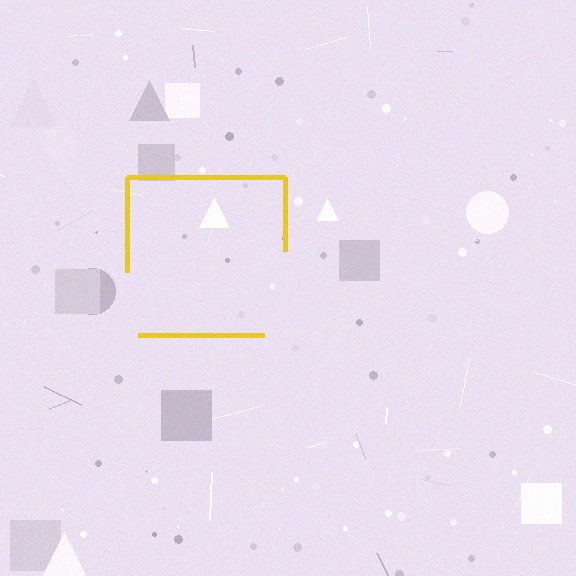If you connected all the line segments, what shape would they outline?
They would outline a square.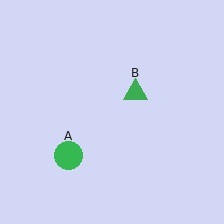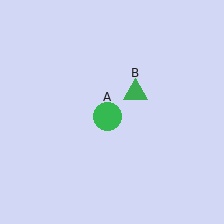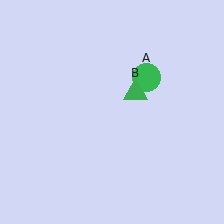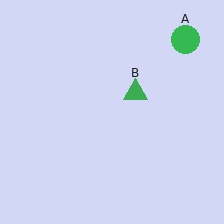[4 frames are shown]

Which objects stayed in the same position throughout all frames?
Green triangle (object B) remained stationary.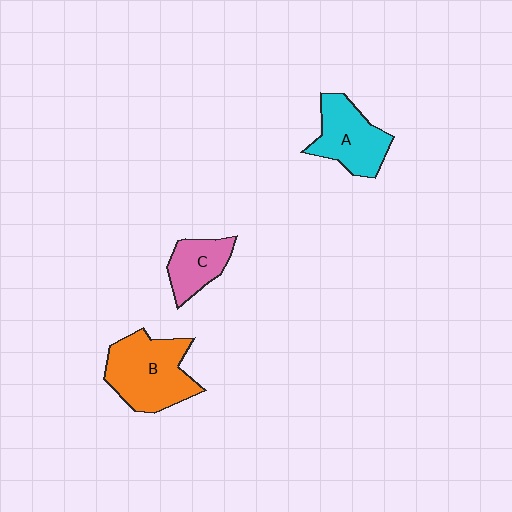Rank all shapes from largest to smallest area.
From largest to smallest: B (orange), A (cyan), C (pink).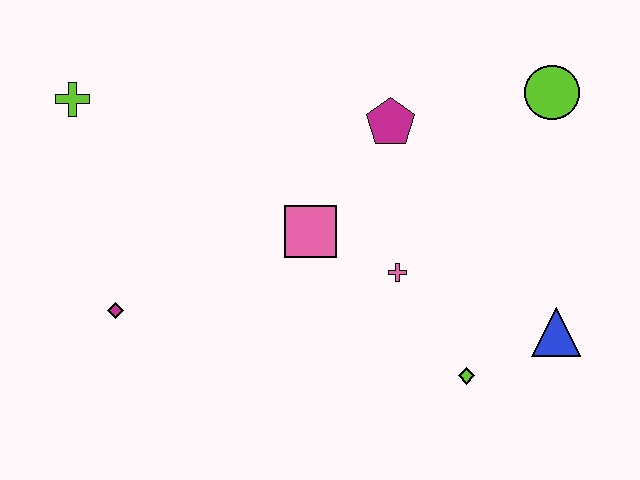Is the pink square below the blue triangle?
No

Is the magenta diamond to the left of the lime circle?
Yes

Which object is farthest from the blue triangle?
The lime cross is farthest from the blue triangle.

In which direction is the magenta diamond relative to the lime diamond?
The magenta diamond is to the left of the lime diamond.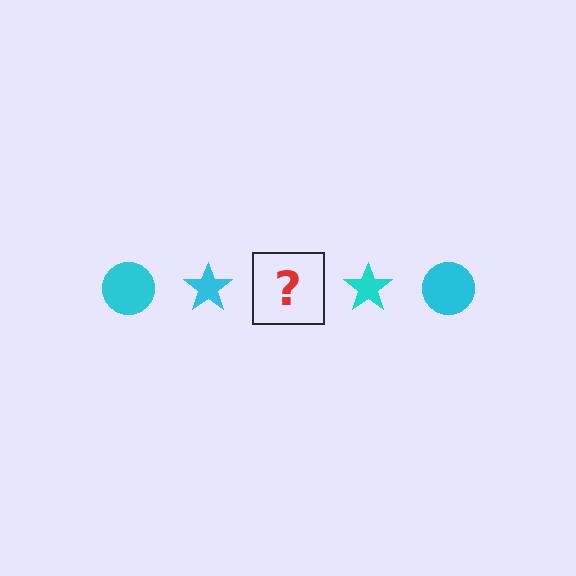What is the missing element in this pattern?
The missing element is a cyan circle.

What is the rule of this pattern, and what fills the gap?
The rule is that the pattern cycles through circle, star shapes in cyan. The gap should be filled with a cyan circle.